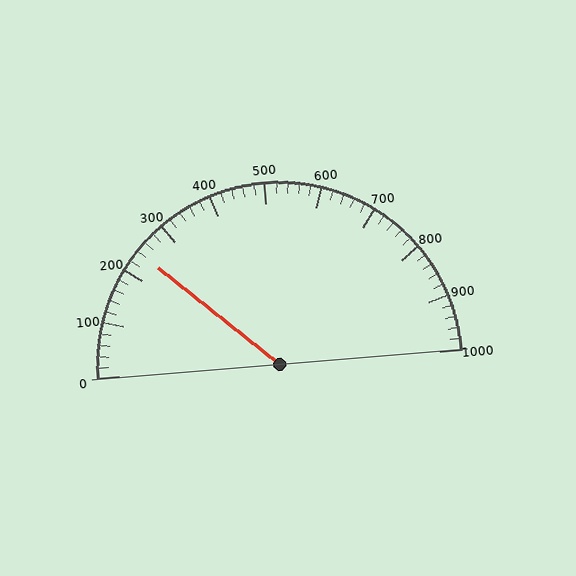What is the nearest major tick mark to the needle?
The nearest major tick mark is 200.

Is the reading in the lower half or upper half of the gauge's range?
The reading is in the lower half of the range (0 to 1000).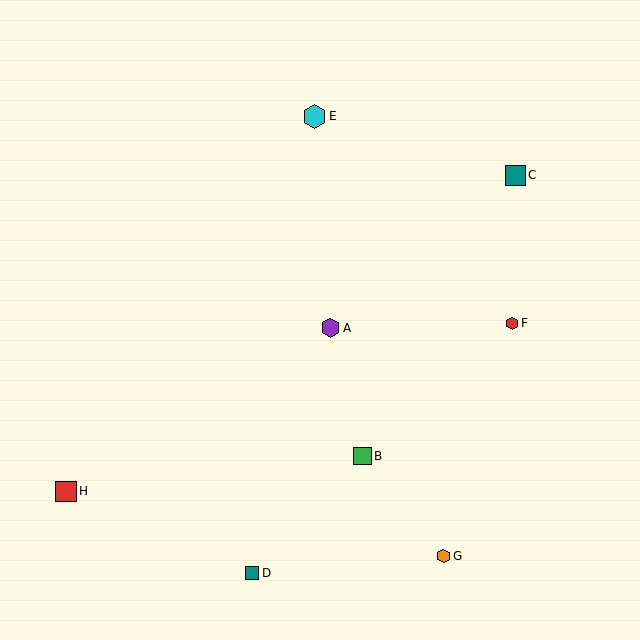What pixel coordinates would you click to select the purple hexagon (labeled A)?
Click at (331, 328) to select the purple hexagon A.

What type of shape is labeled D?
Shape D is a teal square.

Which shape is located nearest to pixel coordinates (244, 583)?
The teal square (labeled D) at (252, 573) is nearest to that location.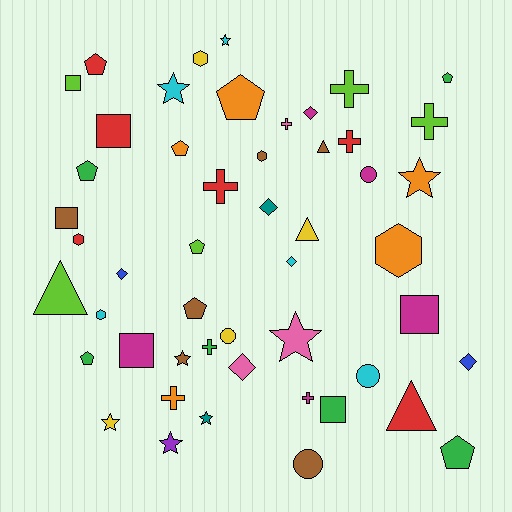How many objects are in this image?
There are 50 objects.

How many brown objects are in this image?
There are 6 brown objects.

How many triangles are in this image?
There are 4 triangles.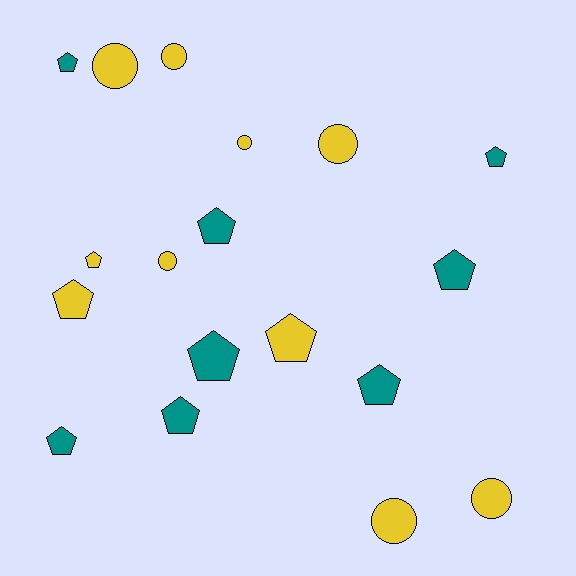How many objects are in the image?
There are 18 objects.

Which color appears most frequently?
Yellow, with 10 objects.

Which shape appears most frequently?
Pentagon, with 11 objects.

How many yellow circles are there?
There are 7 yellow circles.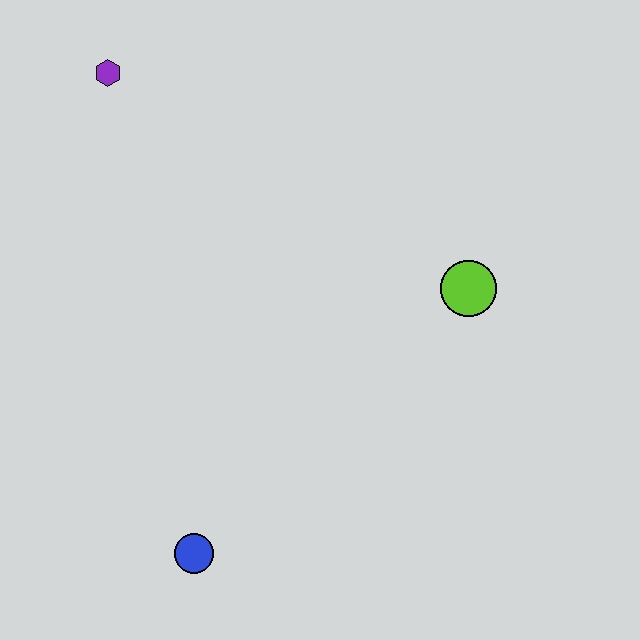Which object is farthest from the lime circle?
The purple hexagon is farthest from the lime circle.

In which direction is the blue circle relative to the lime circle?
The blue circle is to the left of the lime circle.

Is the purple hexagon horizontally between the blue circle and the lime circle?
No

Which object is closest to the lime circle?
The blue circle is closest to the lime circle.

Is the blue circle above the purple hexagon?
No